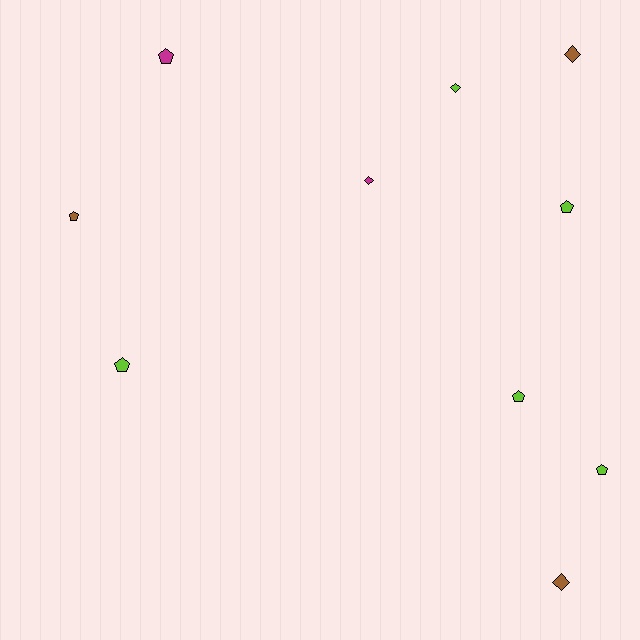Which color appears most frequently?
Lime, with 5 objects.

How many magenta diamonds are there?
There is 1 magenta diamond.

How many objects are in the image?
There are 10 objects.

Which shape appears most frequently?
Pentagon, with 6 objects.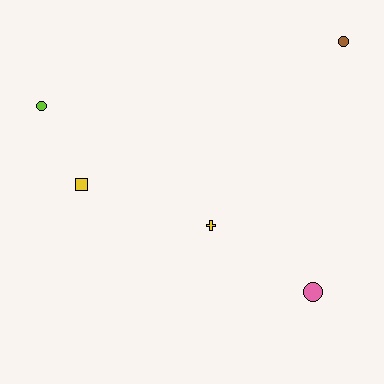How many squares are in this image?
There is 1 square.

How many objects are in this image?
There are 5 objects.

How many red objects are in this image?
There are no red objects.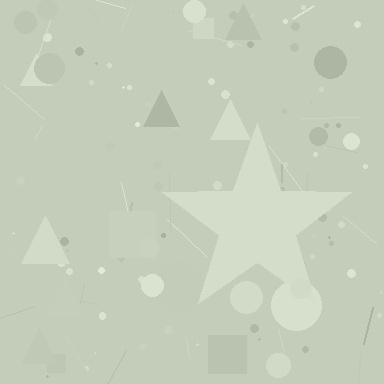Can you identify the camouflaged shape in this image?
The camouflaged shape is a star.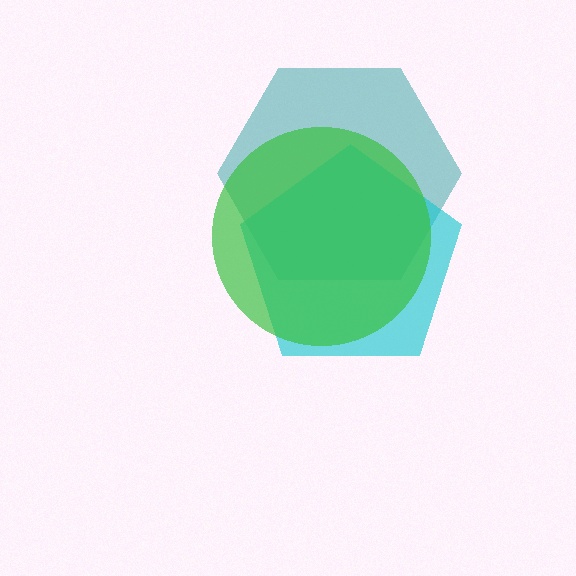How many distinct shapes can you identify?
There are 3 distinct shapes: a teal hexagon, a cyan pentagon, a green circle.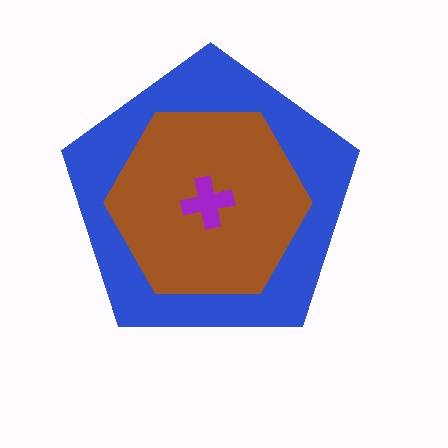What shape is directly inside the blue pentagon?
The brown hexagon.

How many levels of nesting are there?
3.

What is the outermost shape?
The blue pentagon.